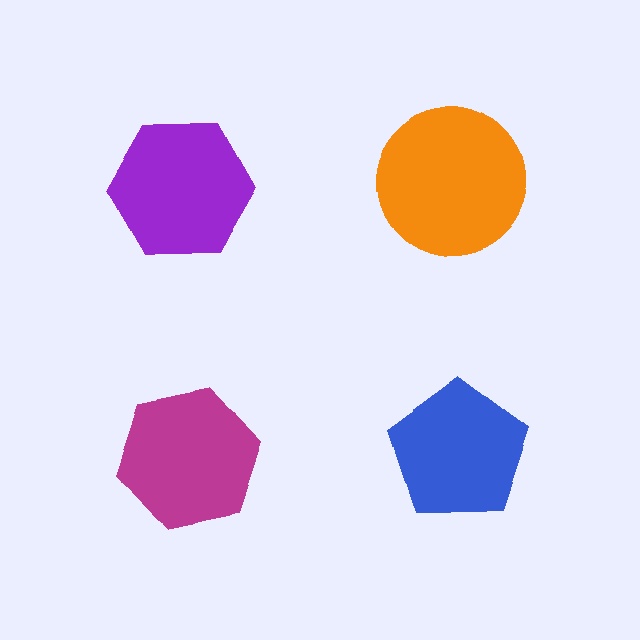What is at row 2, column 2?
A blue pentagon.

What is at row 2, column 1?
A magenta hexagon.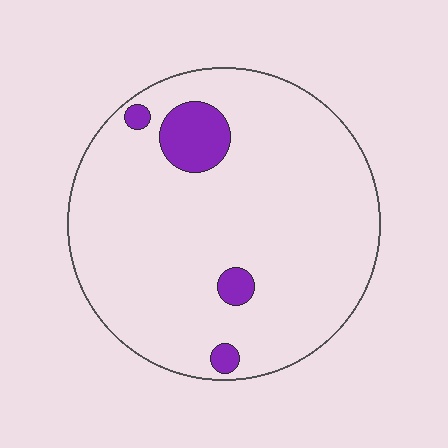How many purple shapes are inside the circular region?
4.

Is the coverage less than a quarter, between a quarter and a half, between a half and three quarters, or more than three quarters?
Less than a quarter.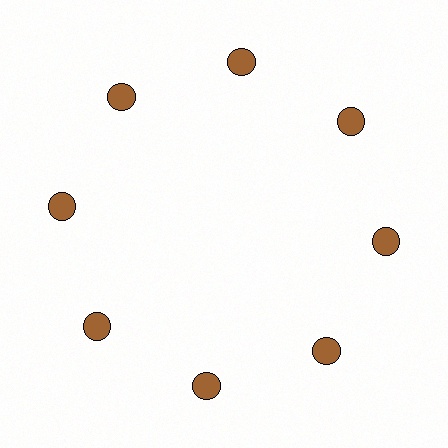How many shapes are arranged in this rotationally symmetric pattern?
There are 8 shapes, arranged in 8 groups of 1.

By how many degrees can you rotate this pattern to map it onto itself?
The pattern maps onto itself every 45 degrees of rotation.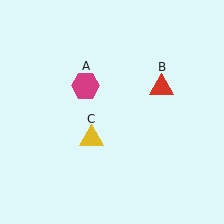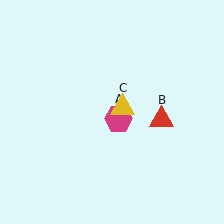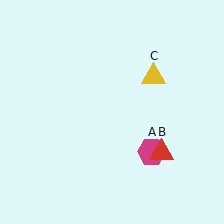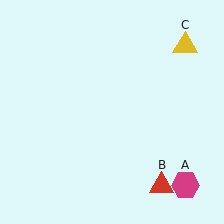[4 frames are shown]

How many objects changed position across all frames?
3 objects changed position: magenta hexagon (object A), red triangle (object B), yellow triangle (object C).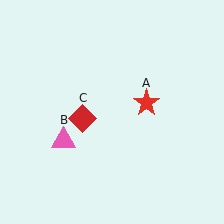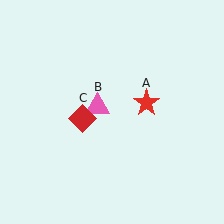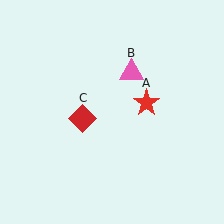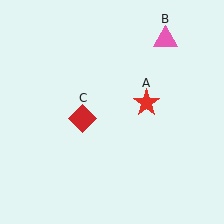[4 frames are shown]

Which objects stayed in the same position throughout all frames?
Red star (object A) and red diamond (object C) remained stationary.